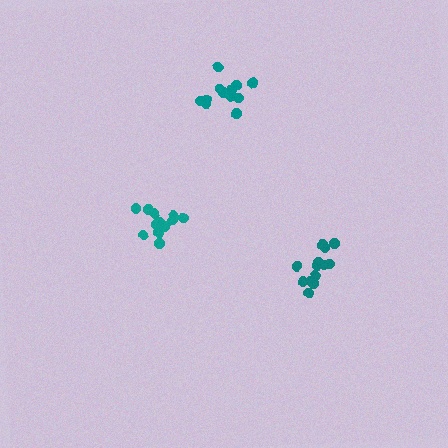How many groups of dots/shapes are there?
There are 3 groups.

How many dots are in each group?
Group 1: 14 dots, Group 2: 12 dots, Group 3: 12 dots (38 total).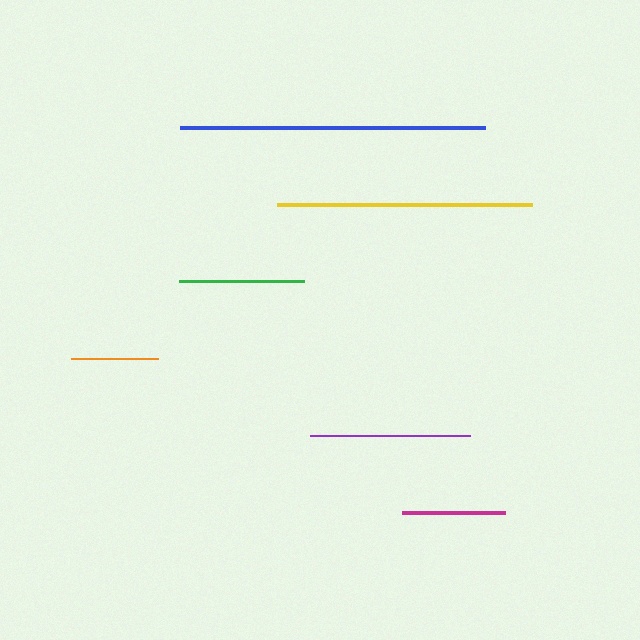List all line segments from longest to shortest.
From longest to shortest: blue, yellow, purple, green, magenta, orange.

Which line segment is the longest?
The blue line is the longest at approximately 305 pixels.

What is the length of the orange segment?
The orange segment is approximately 87 pixels long.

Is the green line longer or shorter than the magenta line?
The green line is longer than the magenta line.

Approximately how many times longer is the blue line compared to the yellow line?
The blue line is approximately 1.2 times the length of the yellow line.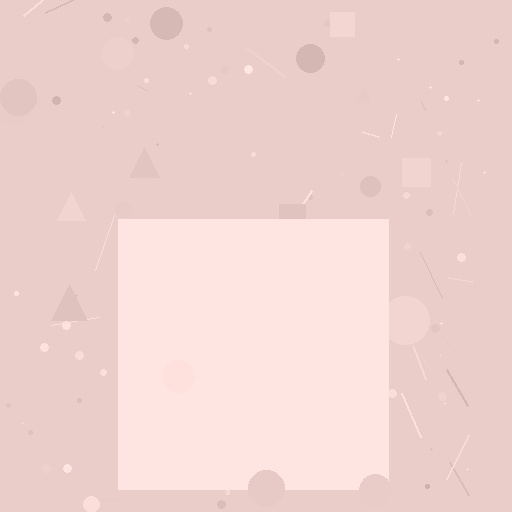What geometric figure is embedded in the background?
A square is embedded in the background.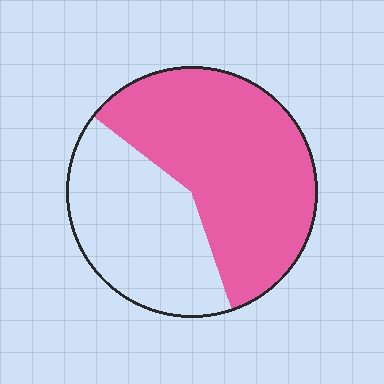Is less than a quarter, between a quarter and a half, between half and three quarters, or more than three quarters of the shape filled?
Between half and three quarters.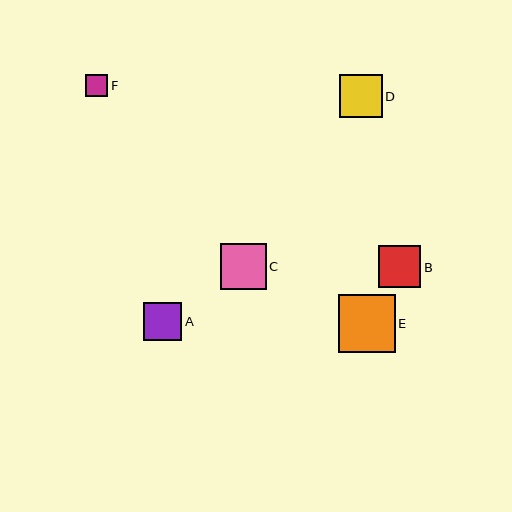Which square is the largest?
Square E is the largest with a size of approximately 57 pixels.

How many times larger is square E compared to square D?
Square E is approximately 1.3 times the size of square D.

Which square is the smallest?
Square F is the smallest with a size of approximately 23 pixels.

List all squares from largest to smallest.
From largest to smallest: E, C, D, B, A, F.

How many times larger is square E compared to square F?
Square E is approximately 2.5 times the size of square F.